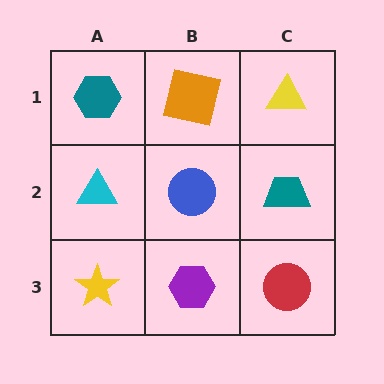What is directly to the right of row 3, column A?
A purple hexagon.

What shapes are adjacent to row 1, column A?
A cyan triangle (row 2, column A), an orange square (row 1, column B).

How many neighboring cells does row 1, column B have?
3.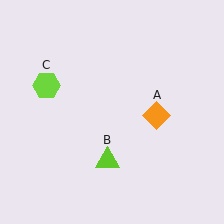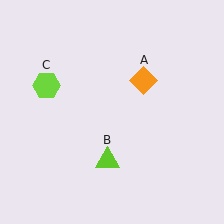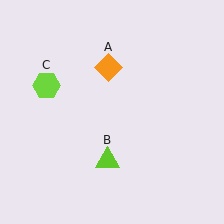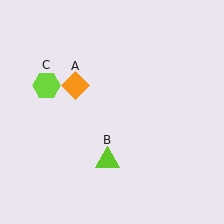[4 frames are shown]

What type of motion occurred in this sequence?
The orange diamond (object A) rotated counterclockwise around the center of the scene.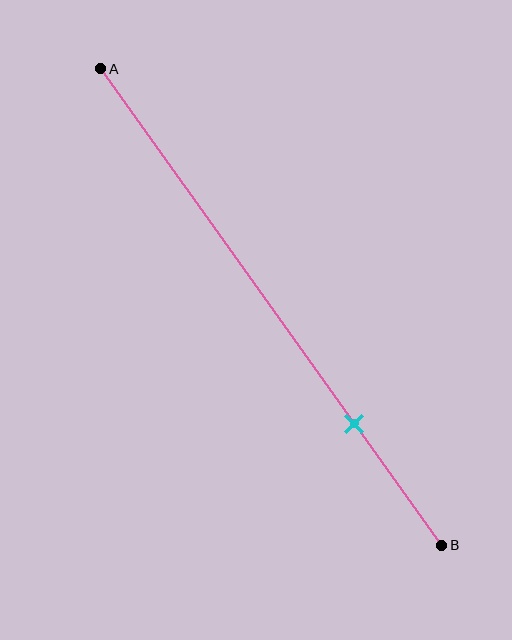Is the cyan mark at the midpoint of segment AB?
No, the mark is at about 75% from A, not at the 50% midpoint.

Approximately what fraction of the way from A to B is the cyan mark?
The cyan mark is approximately 75% of the way from A to B.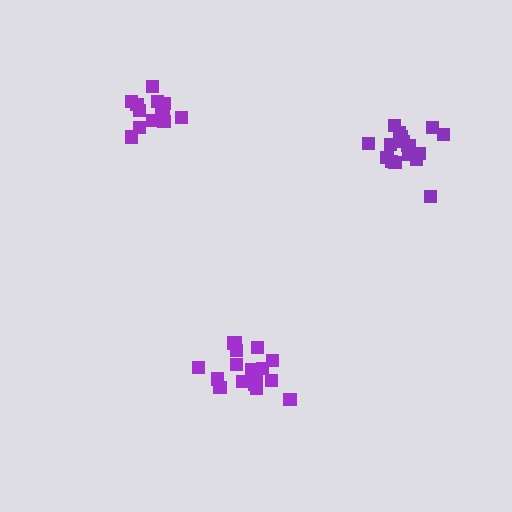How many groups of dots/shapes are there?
There are 3 groups.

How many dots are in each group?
Group 1: 17 dots, Group 2: 18 dots, Group 3: 14 dots (49 total).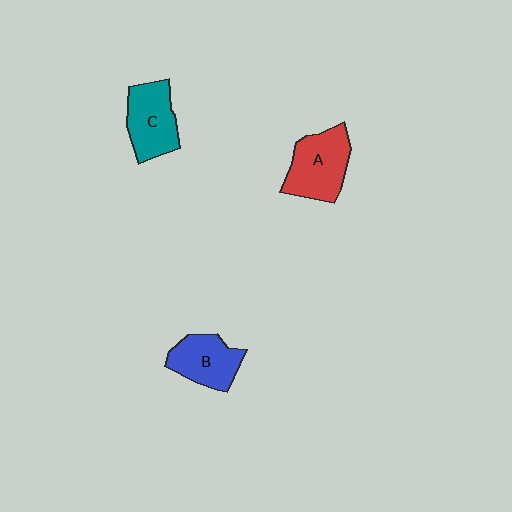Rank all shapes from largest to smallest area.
From largest to smallest: A (red), C (teal), B (blue).